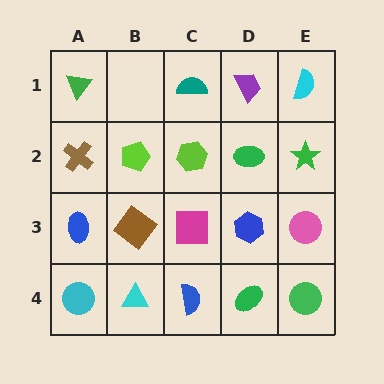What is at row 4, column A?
A cyan circle.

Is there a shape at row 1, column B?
No, that cell is empty.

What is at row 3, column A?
A blue ellipse.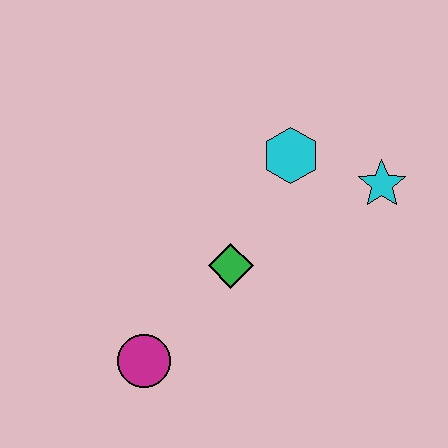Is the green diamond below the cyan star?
Yes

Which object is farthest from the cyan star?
The magenta circle is farthest from the cyan star.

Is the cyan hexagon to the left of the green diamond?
No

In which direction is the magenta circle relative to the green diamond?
The magenta circle is below the green diamond.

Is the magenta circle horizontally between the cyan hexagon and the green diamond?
No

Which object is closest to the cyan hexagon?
The cyan star is closest to the cyan hexagon.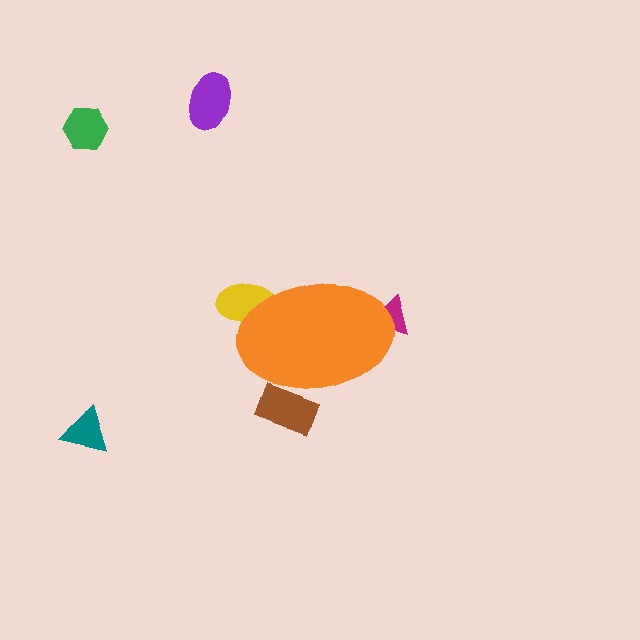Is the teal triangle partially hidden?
No, the teal triangle is fully visible.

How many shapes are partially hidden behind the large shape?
3 shapes are partially hidden.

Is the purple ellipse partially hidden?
No, the purple ellipse is fully visible.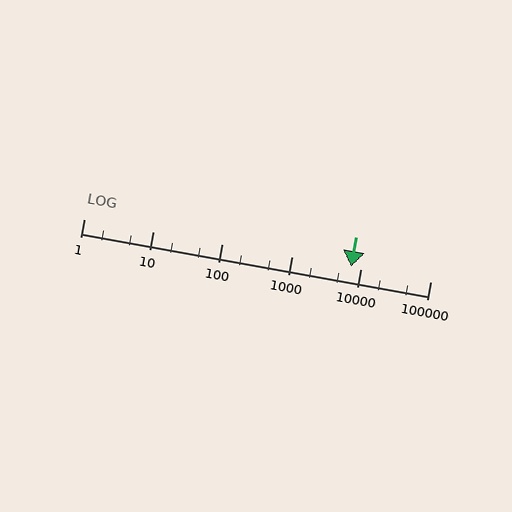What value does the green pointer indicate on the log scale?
The pointer indicates approximately 7300.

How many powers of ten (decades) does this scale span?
The scale spans 5 decades, from 1 to 100000.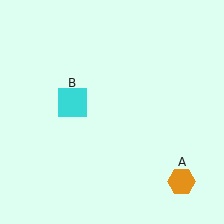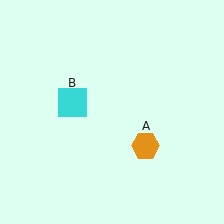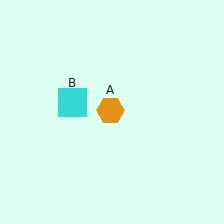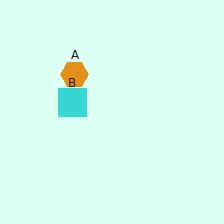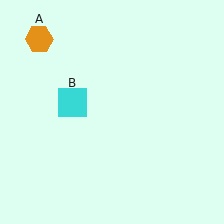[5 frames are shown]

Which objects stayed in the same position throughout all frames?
Cyan square (object B) remained stationary.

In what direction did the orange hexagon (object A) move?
The orange hexagon (object A) moved up and to the left.